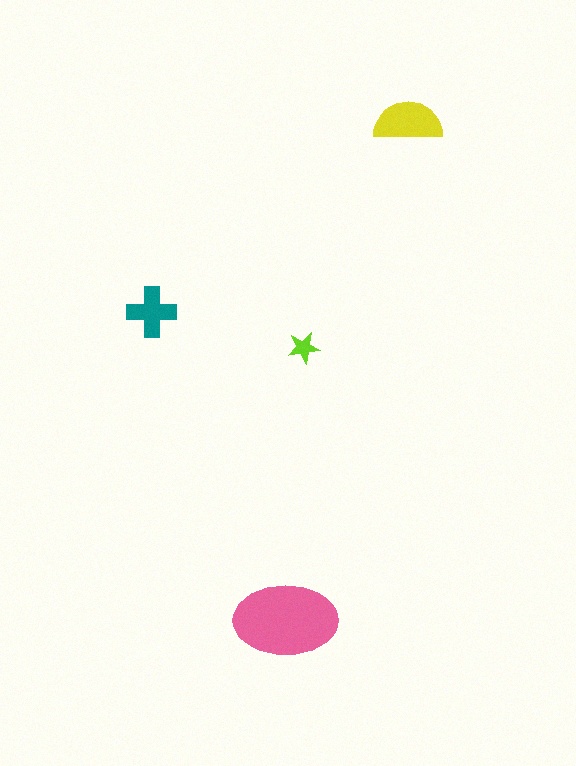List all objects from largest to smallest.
The pink ellipse, the yellow semicircle, the teal cross, the lime star.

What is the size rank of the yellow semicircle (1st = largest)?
2nd.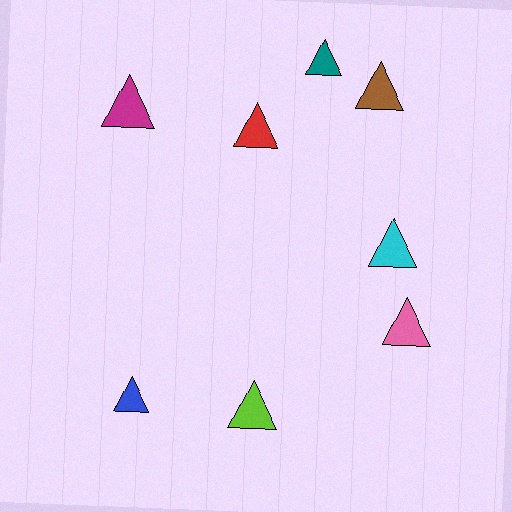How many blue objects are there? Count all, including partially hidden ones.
There is 1 blue object.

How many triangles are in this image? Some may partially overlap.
There are 8 triangles.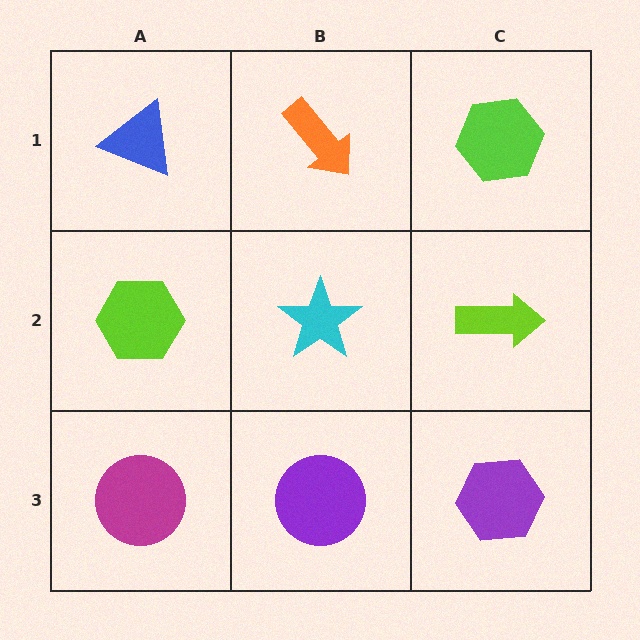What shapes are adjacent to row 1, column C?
A lime arrow (row 2, column C), an orange arrow (row 1, column B).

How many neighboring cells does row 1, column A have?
2.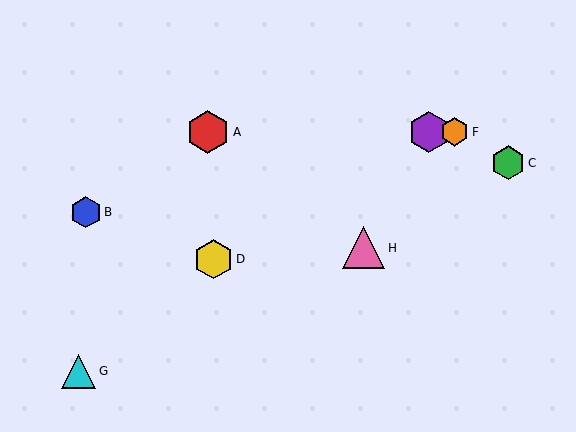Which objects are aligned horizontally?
Objects A, E, F are aligned horizontally.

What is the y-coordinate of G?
Object G is at y≈371.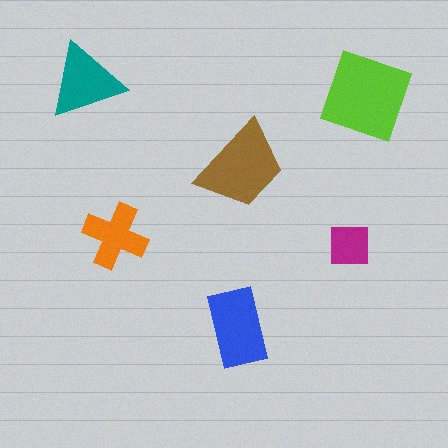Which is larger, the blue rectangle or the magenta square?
The blue rectangle.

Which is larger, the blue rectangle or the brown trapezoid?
The brown trapezoid.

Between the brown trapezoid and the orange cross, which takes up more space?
The brown trapezoid.